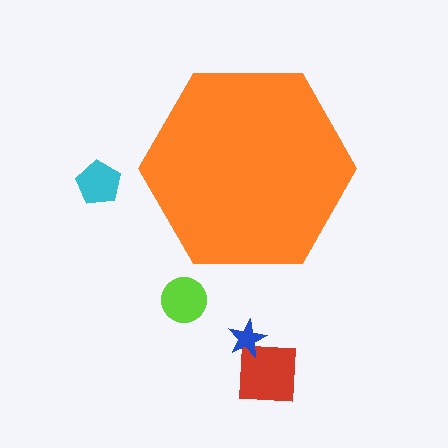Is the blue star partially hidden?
No, the blue star is fully visible.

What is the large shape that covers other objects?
An orange hexagon.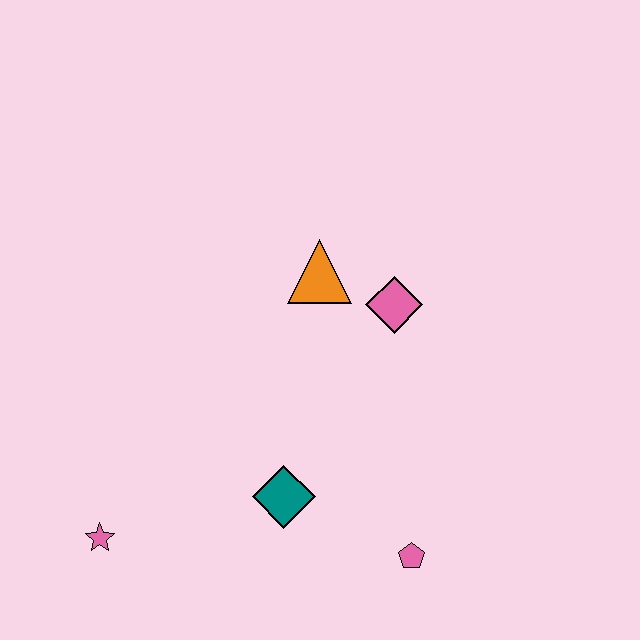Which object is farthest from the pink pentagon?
The pink star is farthest from the pink pentagon.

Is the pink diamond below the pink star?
No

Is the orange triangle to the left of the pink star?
No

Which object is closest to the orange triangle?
The pink diamond is closest to the orange triangle.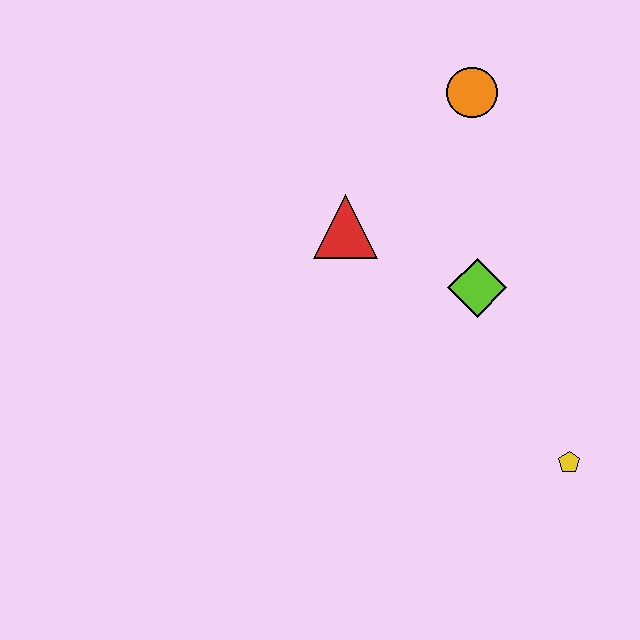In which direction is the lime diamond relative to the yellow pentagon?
The lime diamond is above the yellow pentagon.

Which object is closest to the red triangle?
The lime diamond is closest to the red triangle.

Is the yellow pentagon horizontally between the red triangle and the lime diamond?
No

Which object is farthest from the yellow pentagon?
The orange circle is farthest from the yellow pentagon.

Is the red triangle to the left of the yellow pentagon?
Yes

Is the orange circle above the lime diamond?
Yes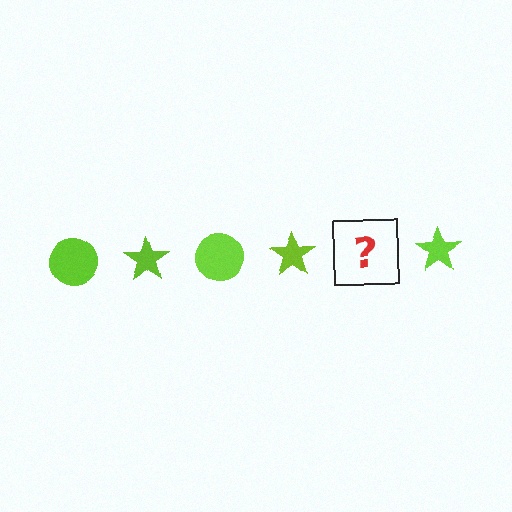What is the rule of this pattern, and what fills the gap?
The rule is that the pattern cycles through circle, star shapes in lime. The gap should be filled with a lime circle.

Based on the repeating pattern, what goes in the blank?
The blank should be a lime circle.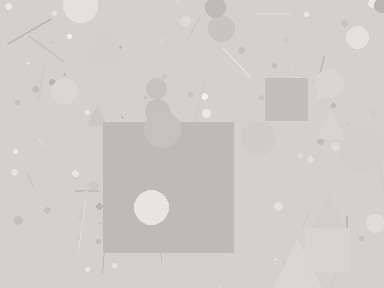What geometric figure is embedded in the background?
A square is embedded in the background.